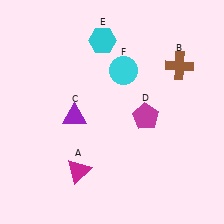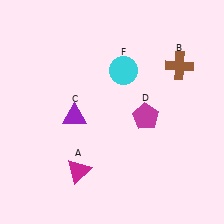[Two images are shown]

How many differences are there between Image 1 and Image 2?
There is 1 difference between the two images.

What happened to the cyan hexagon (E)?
The cyan hexagon (E) was removed in Image 2. It was in the top-left area of Image 1.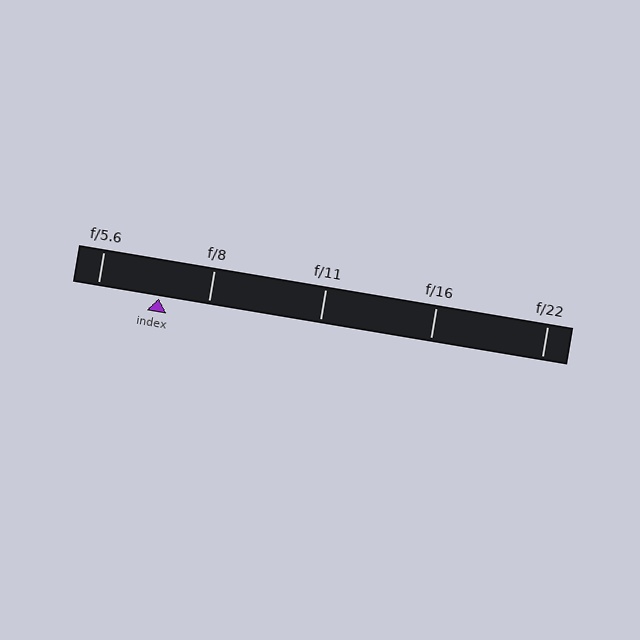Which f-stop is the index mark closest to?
The index mark is closest to f/8.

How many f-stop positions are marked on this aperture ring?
There are 5 f-stop positions marked.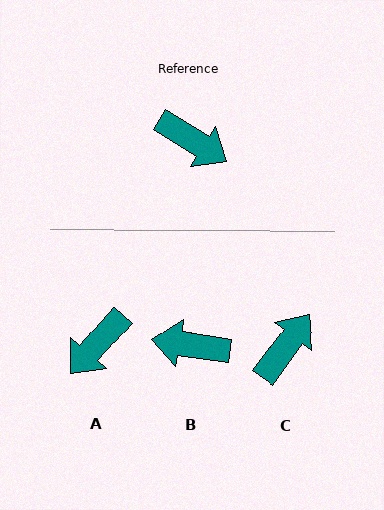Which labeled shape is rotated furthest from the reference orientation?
B, about 157 degrees away.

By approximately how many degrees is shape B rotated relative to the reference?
Approximately 157 degrees clockwise.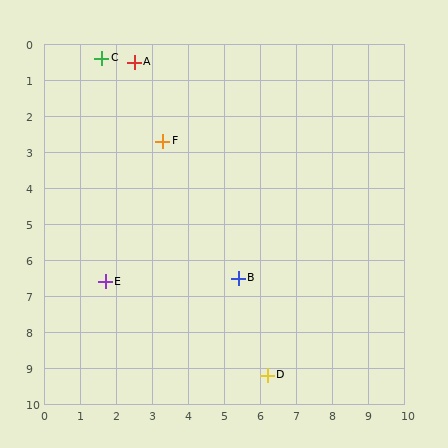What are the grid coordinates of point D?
Point D is at approximately (6.2, 9.2).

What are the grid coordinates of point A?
Point A is at approximately (2.5, 0.5).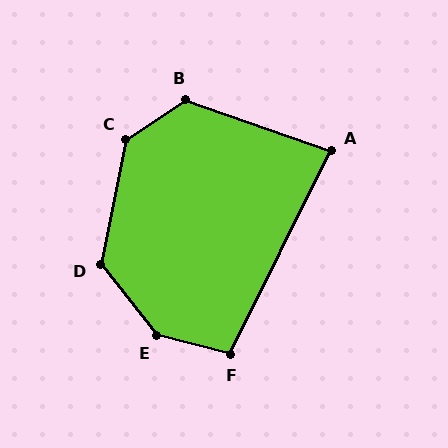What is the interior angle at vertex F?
Approximately 102 degrees (obtuse).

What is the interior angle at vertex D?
Approximately 130 degrees (obtuse).